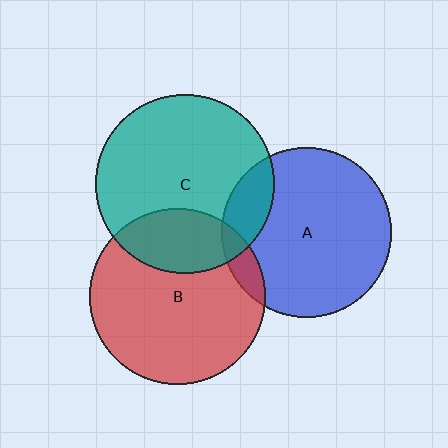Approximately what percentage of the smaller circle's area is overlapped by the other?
Approximately 15%.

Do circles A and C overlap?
Yes.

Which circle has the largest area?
Circle C (teal).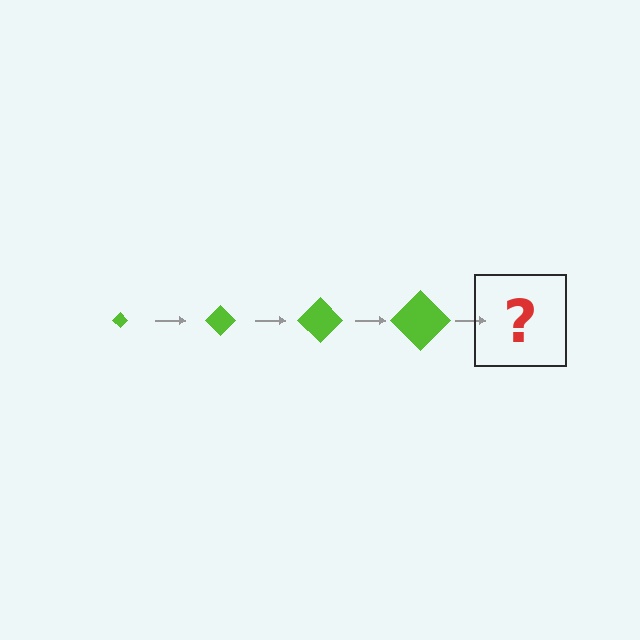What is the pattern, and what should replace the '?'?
The pattern is that the diamond gets progressively larger each step. The '?' should be a lime diamond, larger than the previous one.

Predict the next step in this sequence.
The next step is a lime diamond, larger than the previous one.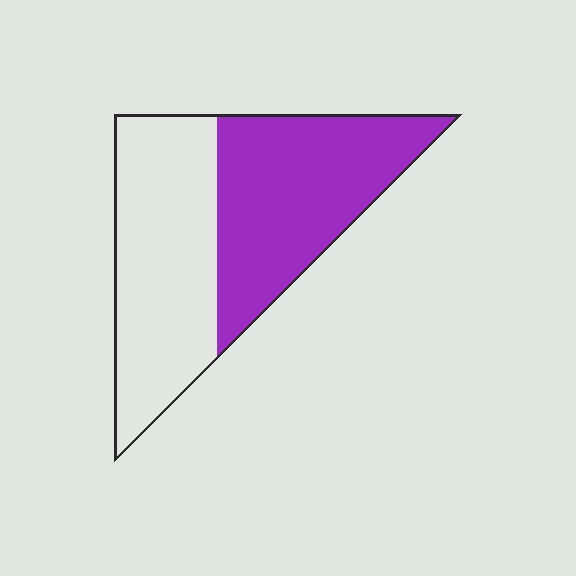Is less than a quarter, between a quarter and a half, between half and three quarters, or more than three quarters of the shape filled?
Between a quarter and a half.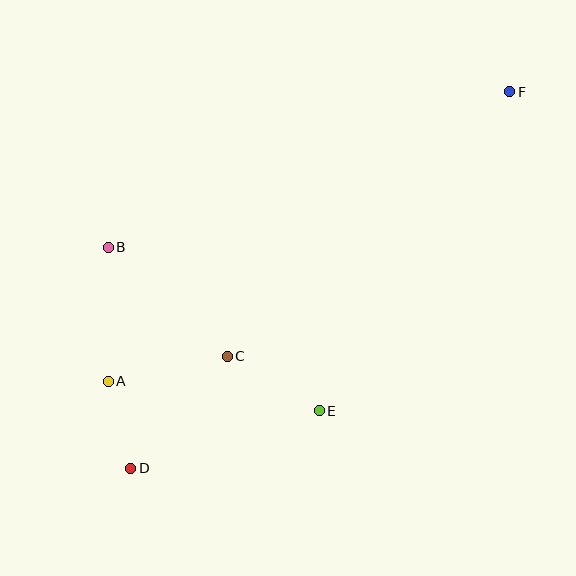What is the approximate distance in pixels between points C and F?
The distance between C and F is approximately 387 pixels.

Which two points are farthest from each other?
Points D and F are farthest from each other.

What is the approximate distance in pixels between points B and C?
The distance between B and C is approximately 161 pixels.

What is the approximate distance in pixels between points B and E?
The distance between B and E is approximately 267 pixels.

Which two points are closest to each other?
Points A and D are closest to each other.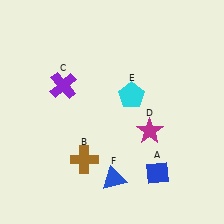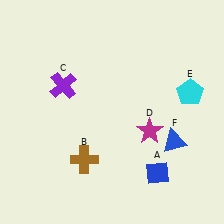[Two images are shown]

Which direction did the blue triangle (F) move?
The blue triangle (F) moved right.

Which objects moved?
The objects that moved are: the cyan pentagon (E), the blue triangle (F).